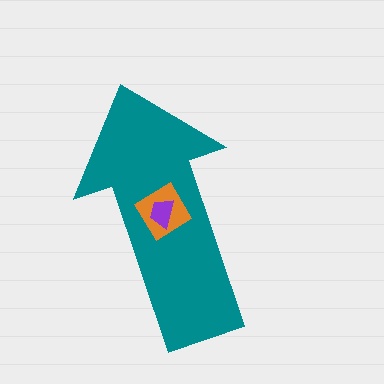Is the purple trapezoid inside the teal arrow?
Yes.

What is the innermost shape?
The purple trapezoid.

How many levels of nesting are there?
3.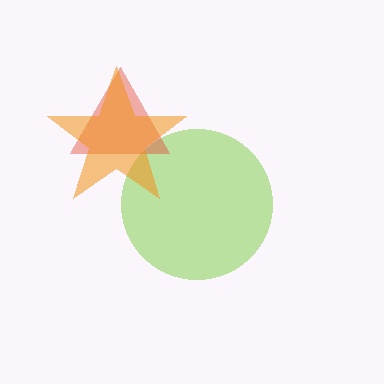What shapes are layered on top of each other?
The layered shapes are: a lime circle, a red triangle, an orange star.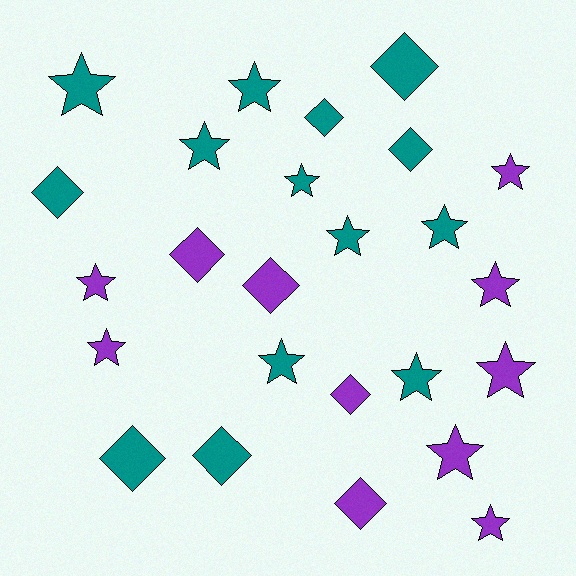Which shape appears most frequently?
Star, with 15 objects.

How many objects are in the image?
There are 25 objects.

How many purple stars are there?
There are 7 purple stars.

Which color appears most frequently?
Teal, with 14 objects.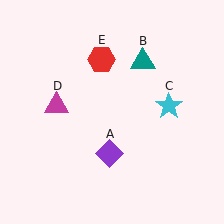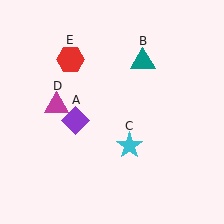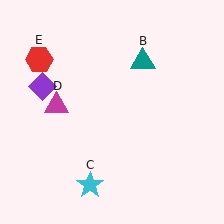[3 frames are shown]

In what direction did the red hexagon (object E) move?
The red hexagon (object E) moved left.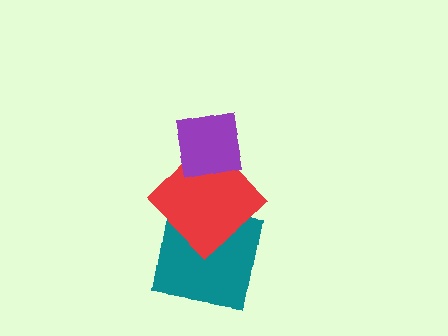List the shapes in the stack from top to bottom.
From top to bottom: the purple square, the red diamond, the teal square.